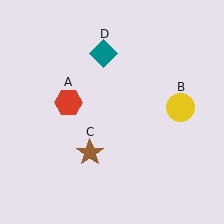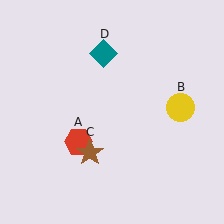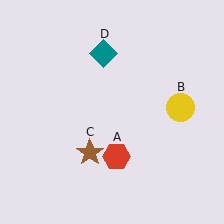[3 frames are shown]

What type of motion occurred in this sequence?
The red hexagon (object A) rotated counterclockwise around the center of the scene.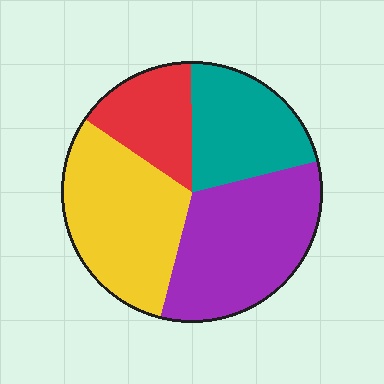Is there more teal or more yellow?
Yellow.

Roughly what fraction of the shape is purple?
Purple covers 33% of the shape.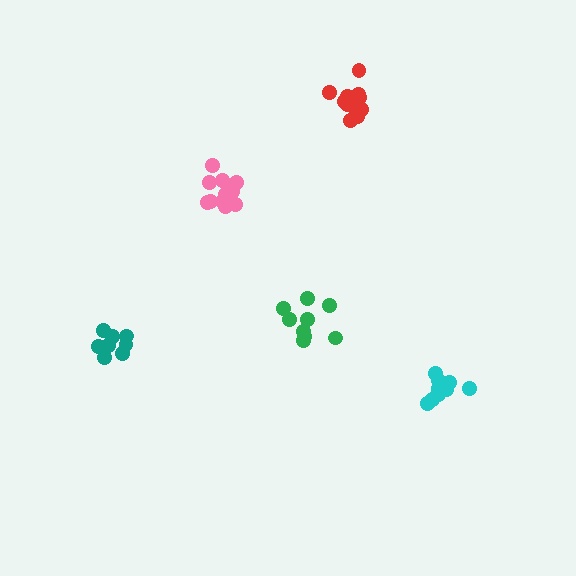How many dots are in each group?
Group 1: 8 dots, Group 2: 9 dots, Group 3: 11 dots, Group 4: 12 dots, Group 5: 12 dots (52 total).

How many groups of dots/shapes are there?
There are 5 groups.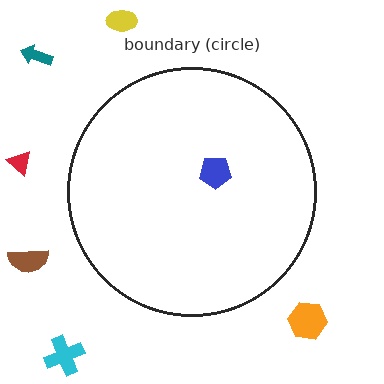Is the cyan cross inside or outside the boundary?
Outside.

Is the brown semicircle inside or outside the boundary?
Outside.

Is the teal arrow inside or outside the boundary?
Outside.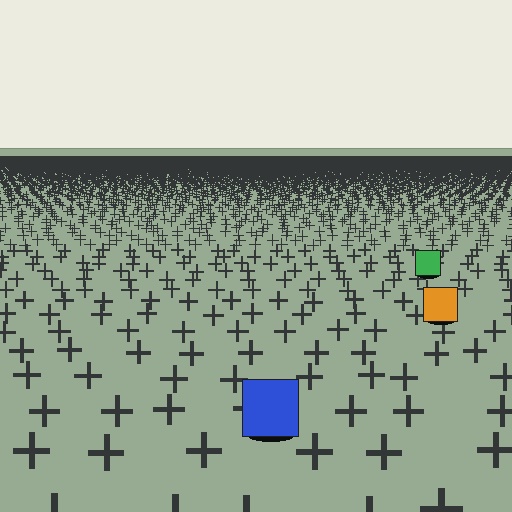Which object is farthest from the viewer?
The green square is farthest from the viewer. It appears smaller and the ground texture around it is denser.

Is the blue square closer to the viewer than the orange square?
Yes. The blue square is closer — you can tell from the texture gradient: the ground texture is coarser near it.